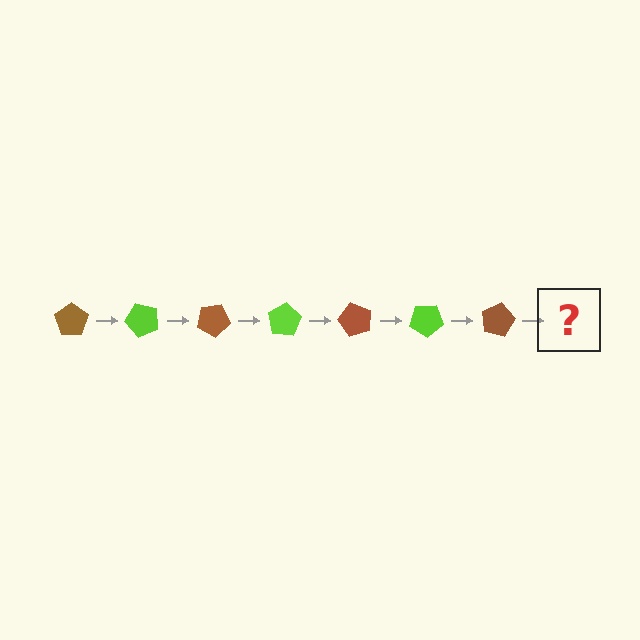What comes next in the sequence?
The next element should be a lime pentagon, rotated 350 degrees from the start.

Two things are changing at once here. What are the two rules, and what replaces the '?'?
The two rules are that it rotates 50 degrees each step and the color cycles through brown and lime. The '?' should be a lime pentagon, rotated 350 degrees from the start.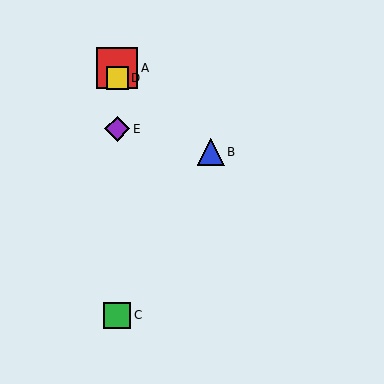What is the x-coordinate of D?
Object D is at x≈117.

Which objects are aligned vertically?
Objects A, C, D, E are aligned vertically.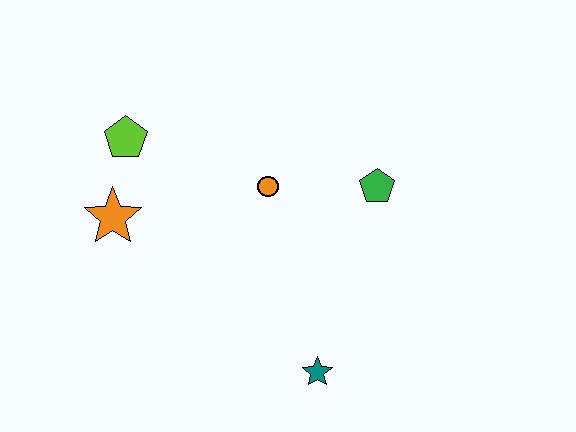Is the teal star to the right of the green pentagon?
No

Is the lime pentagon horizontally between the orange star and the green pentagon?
Yes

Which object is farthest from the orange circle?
The teal star is farthest from the orange circle.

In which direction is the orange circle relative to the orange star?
The orange circle is to the right of the orange star.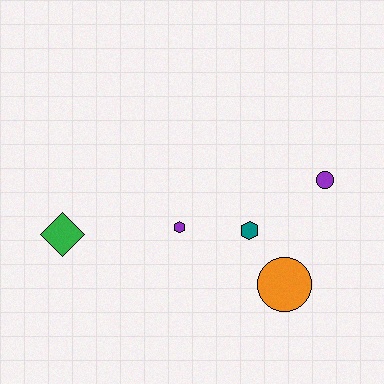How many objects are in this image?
There are 5 objects.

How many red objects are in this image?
There are no red objects.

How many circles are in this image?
There are 2 circles.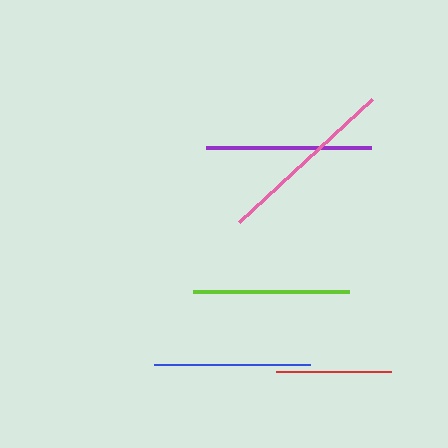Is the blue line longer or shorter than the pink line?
The pink line is longer than the blue line.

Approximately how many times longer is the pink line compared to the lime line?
The pink line is approximately 1.2 times the length of the lime line.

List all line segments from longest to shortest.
From longest to shortest: pink, purple, lime, blue, red.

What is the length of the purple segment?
The purple segment is approximately 165 pixels long.